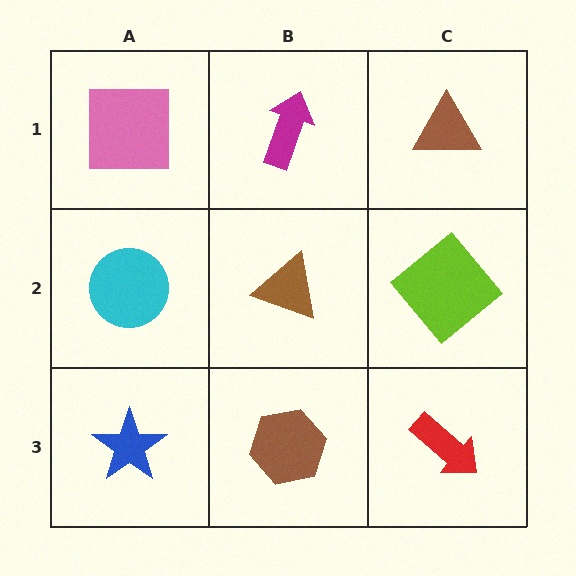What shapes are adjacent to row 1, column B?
A brown triangle (row 2, column B), a pink square (row 1, column A), a brown triangle (row 1, column C).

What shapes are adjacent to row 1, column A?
A cyan circle (row 2, column A), a magenta arrow (row 1, column B).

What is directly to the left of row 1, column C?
A magenta arrow.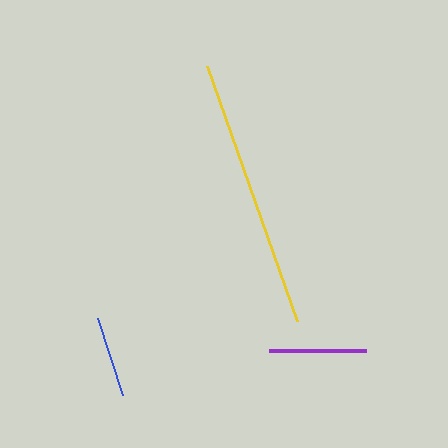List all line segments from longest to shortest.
From longest to shortest: yellow, purple, blue.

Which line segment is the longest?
The yellow line is the longest at approximately 270 pixels.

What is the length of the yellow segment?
The yellow segment is approximately 270 pixels long.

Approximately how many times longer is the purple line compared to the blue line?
The purple line is approximately 1.2 times the length of the blue line.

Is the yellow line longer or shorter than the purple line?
The yellow line is longer than the purple line.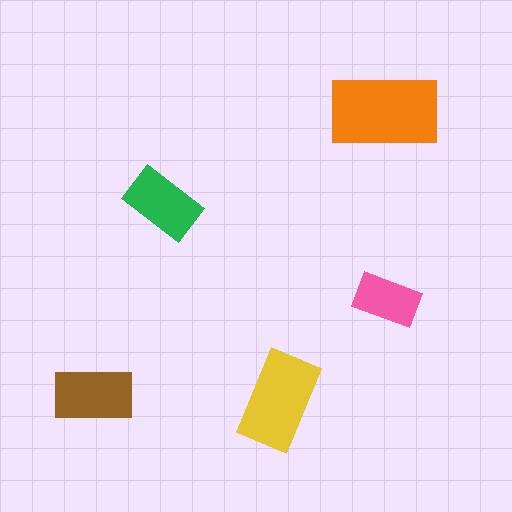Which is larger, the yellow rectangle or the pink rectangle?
The yellow one.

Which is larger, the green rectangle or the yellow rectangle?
The yellow one.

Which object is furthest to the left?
The brown rectangle is leftmost.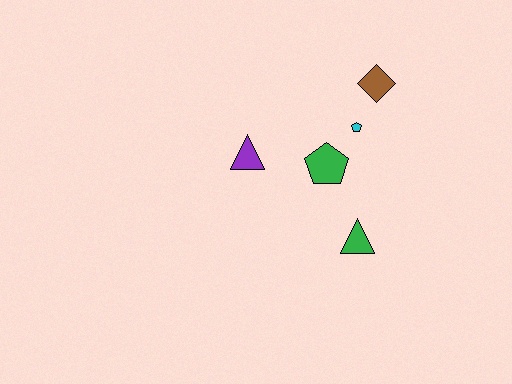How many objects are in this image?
There are 5 objects.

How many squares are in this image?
There are no squares.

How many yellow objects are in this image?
There are no yellow objects.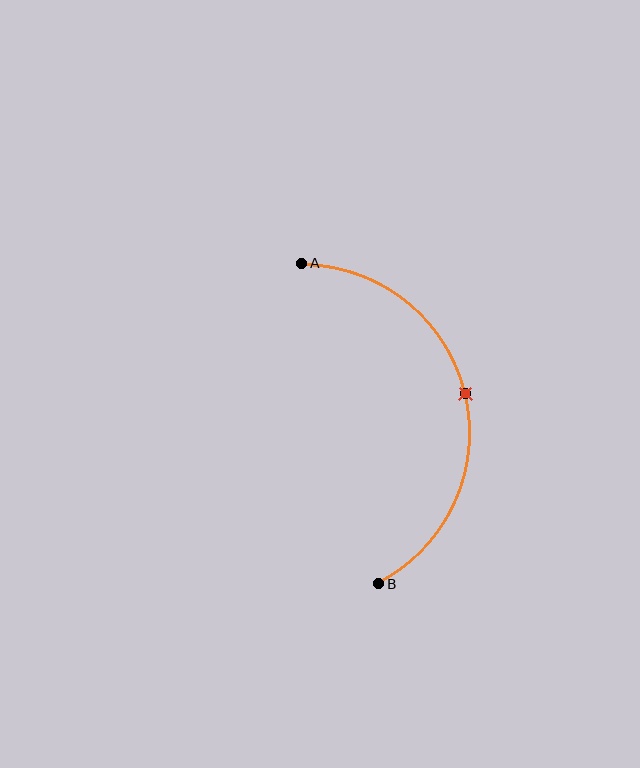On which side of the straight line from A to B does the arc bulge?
The arc bulges to the right of the straight line connecting A and B.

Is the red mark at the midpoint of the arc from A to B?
Yes. The red mark lies on the arc at equal arc-length from both A and B — it is the arc midpoint.